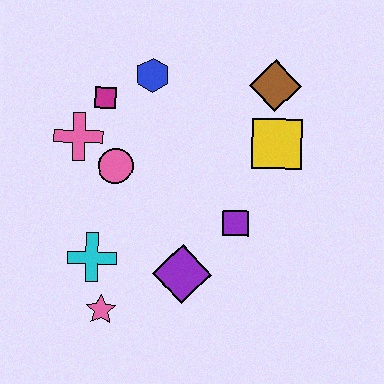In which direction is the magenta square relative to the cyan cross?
The magenta square is above the cyan cross.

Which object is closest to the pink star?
The cyan cross is closest to the pink star.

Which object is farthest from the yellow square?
The pink star is farthest from the yellow square.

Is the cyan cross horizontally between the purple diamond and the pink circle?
No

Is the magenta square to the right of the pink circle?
No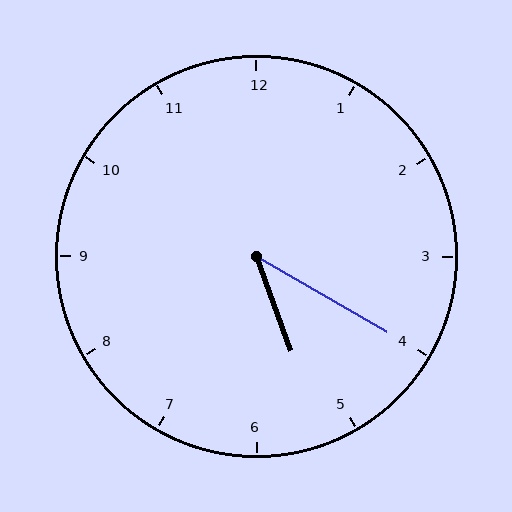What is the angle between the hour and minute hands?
Approximately 40 degrees.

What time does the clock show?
5:20.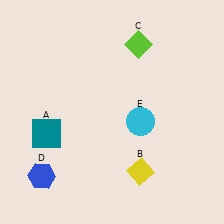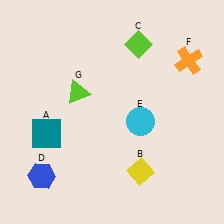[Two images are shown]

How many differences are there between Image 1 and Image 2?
There are 2 differences between the two images.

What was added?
An orange cross (F), a lime triangle (G) were added in Image 2.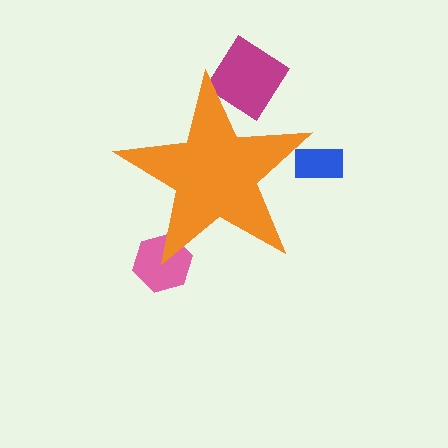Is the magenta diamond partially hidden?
Yes, the magenta diamond is partially hidden behind the orange star.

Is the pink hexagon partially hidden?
Yes, the pink hexagon is partially hidden behind the orange star.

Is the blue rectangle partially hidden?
Yes, the blue rectangle is partially hidden behind the orange star.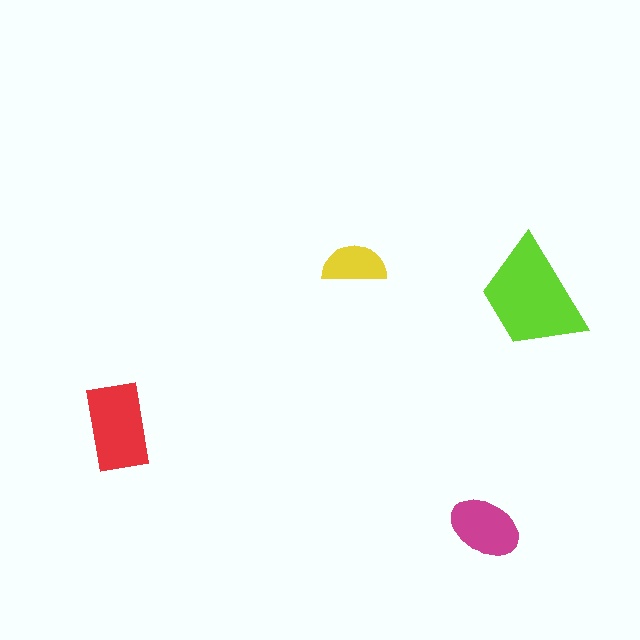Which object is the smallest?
The yellow semicircle.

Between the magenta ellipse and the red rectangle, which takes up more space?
The red rectangle.